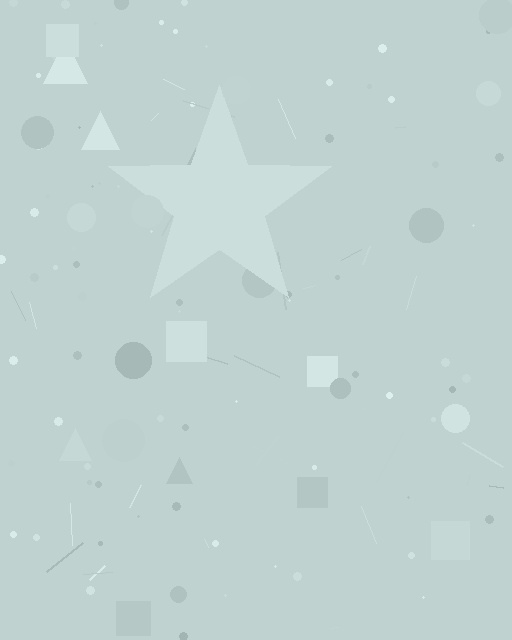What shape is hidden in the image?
A star is hidden in the image.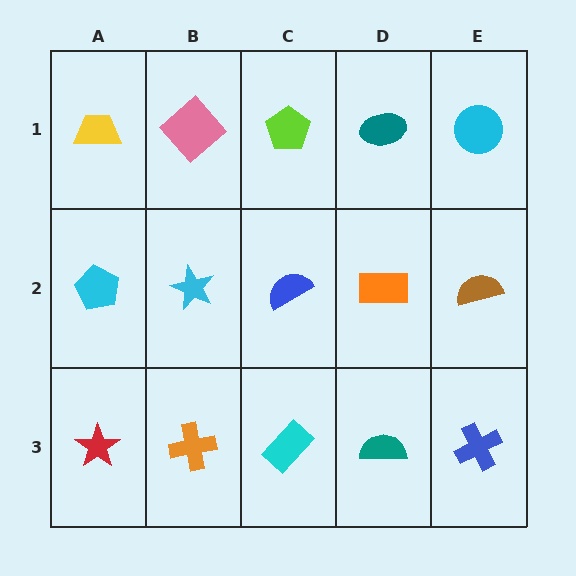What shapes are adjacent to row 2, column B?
A pink diamond (row 1, column B), an orange cross (row 3, column B), a cyan pentagon (row 2, column A), a blue semicircle (row 2, column C).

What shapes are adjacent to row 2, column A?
A yellow trapezoid (row 1, column A), a red star (row 3, column A), a cyan star (row 2, column B).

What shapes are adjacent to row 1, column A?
A cyan pentagon (row 2, column A), a pink diamond (row 1, column B).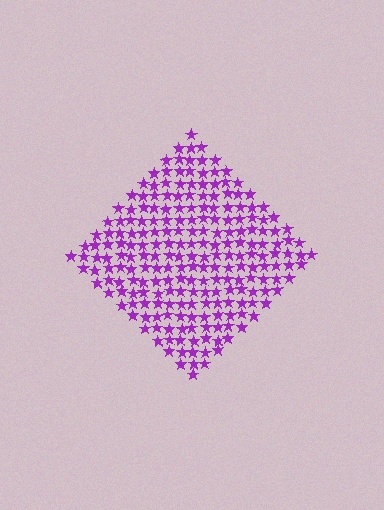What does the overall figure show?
The overall figure shows a diamond.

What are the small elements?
The small elements are stars.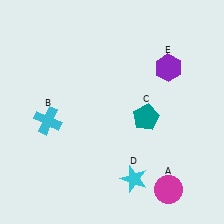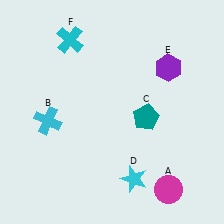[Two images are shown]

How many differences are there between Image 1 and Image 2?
There is 1 difference between the two images.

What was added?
A cyan cross (F) was added in Image 2.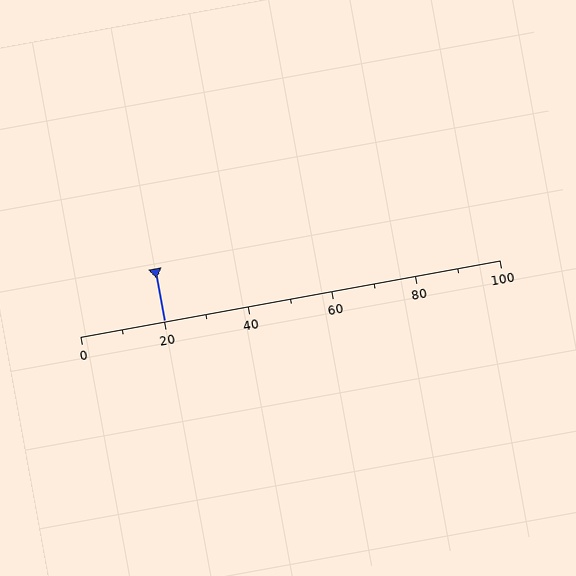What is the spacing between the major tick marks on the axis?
The major ticks are spaced 20 apart.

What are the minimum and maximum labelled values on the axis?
The axis runs from 0 to 100.